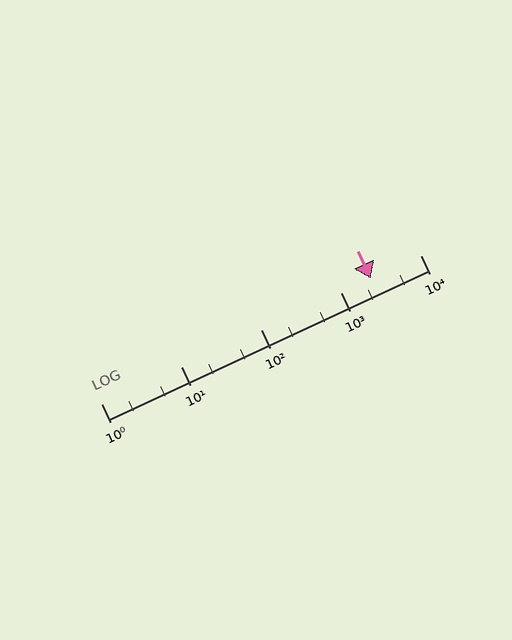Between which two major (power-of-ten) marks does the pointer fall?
The pointer is between 1000 and 10000.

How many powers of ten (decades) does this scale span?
The scale spans 4 decades, from 1 to 10000.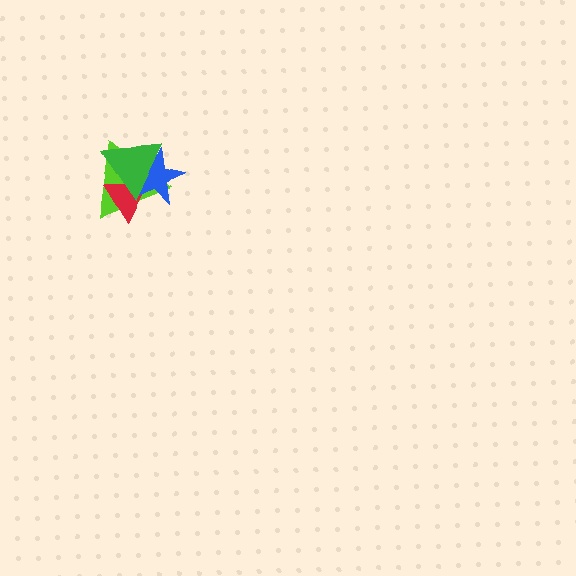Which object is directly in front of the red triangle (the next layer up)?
The blue star is directly in front of the red triangle.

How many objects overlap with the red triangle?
3 objects overlap with the red triangle.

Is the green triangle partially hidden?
No, no other shape covers it.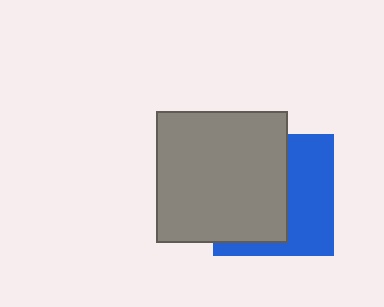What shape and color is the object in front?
The object in front is a gray square.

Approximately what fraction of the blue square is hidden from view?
Roughly 56% of the blue square is hidden behind the gray square.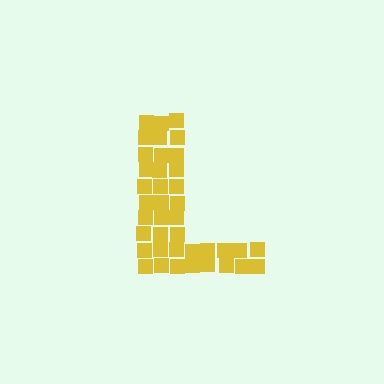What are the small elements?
The small elements are squares.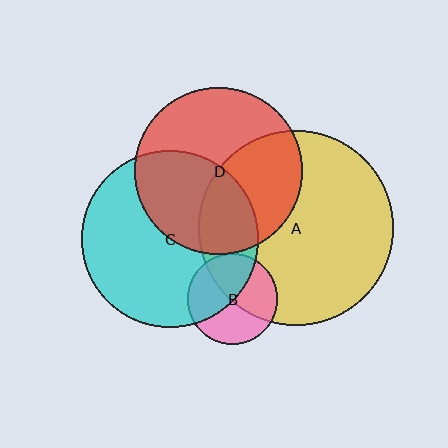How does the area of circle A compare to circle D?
Approximately 1.4 times.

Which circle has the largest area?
Circle A (yellow).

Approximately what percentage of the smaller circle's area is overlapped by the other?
Approximately 50%.